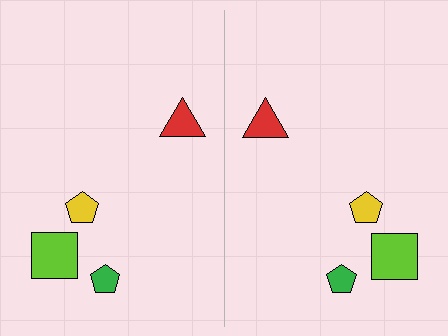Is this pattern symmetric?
Yes, this pattern has bilateral (reflection) symmetry.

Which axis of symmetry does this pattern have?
The pattern has a vertical axis of symmetry running through the center of the image.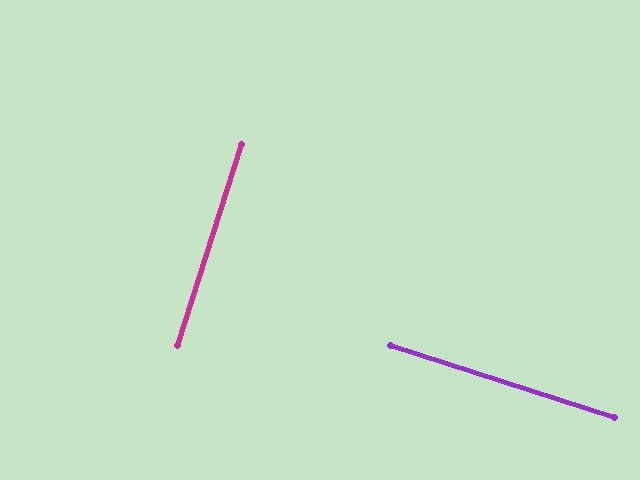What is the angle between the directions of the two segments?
Approximately 90 degrees.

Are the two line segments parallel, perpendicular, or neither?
Perpendicular — they meet at approximately 90°.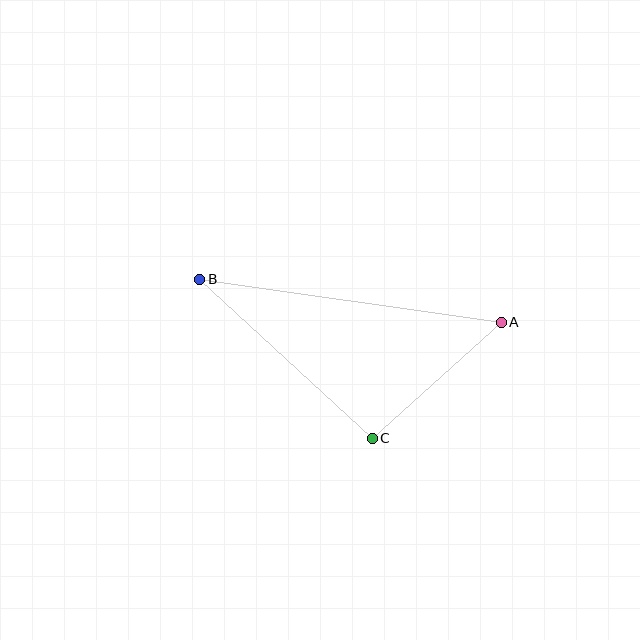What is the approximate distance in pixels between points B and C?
The distance between B and C is approximately 235 pixels.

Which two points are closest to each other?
Points A and C are closest to each other.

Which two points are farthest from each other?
Points A and B are farthest from each other.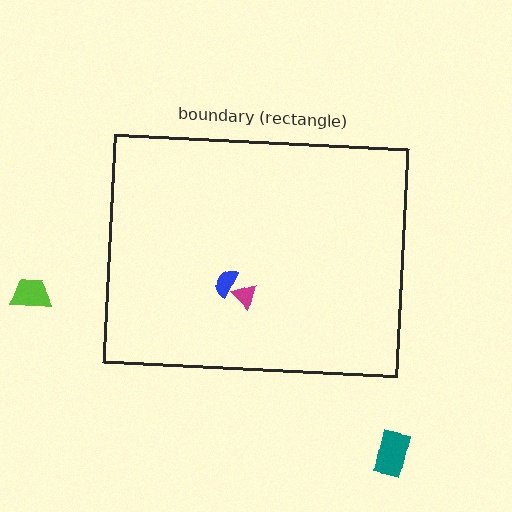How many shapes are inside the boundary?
2 inside, 2 outside.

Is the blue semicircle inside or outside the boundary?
Inside.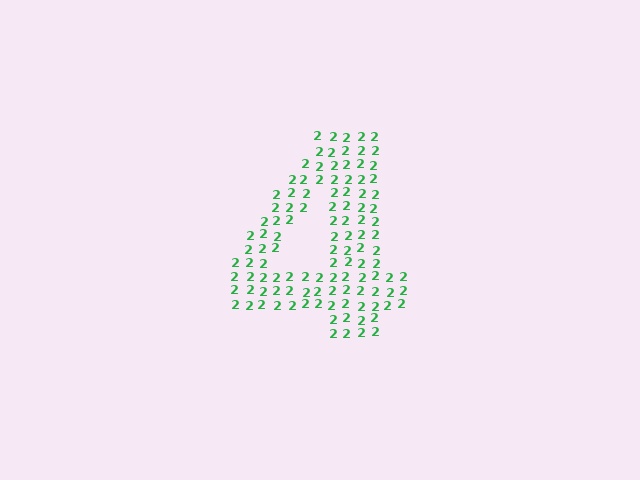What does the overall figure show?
The overall figure shows the digit 4.